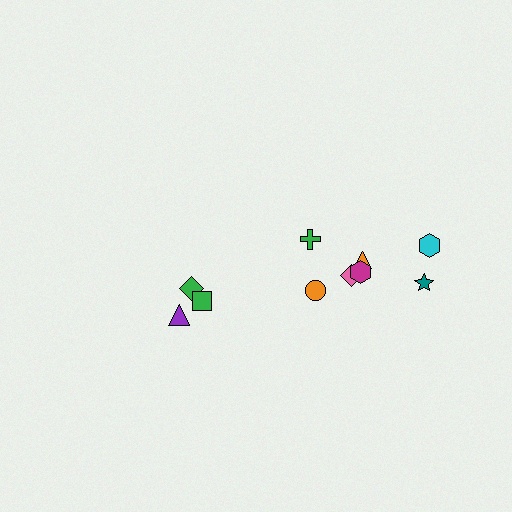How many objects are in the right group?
There are 7 objects.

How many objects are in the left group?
There are 3 objects.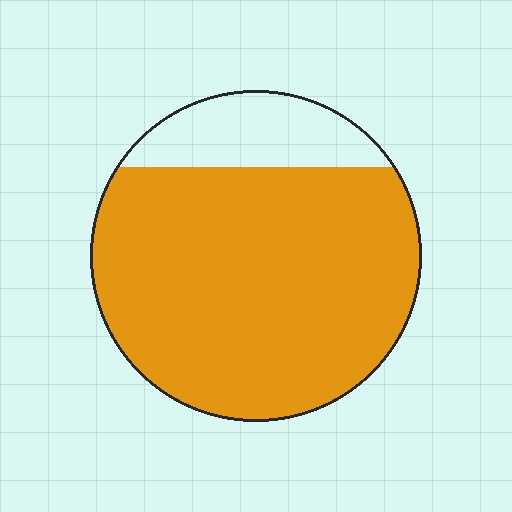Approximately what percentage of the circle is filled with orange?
Approximately 80%.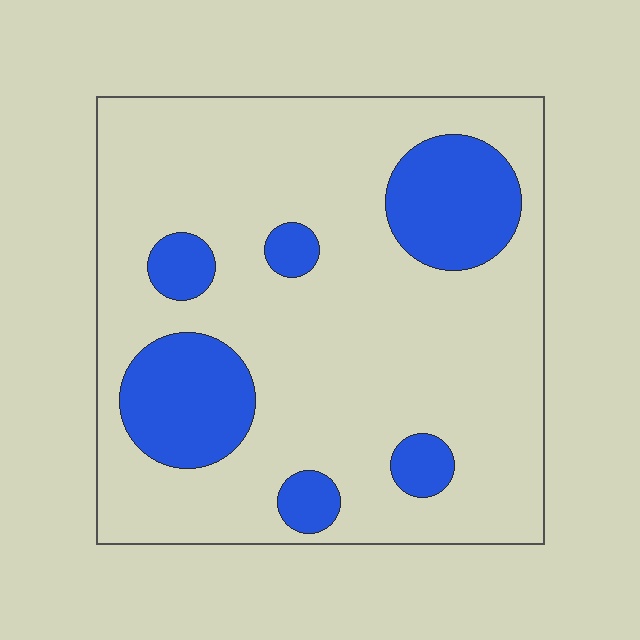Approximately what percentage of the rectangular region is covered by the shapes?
Approximately 20%.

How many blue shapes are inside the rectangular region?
6.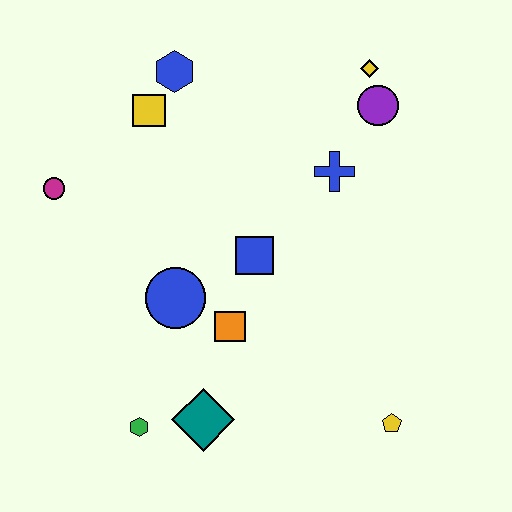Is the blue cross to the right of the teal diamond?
Yes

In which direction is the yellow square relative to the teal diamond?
The yellow square is above the teal diamond.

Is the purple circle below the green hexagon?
No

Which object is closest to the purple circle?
The yellow diamond is closest to the purple circle.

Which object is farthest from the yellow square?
The yellow pentagon is farthest from the yellow square.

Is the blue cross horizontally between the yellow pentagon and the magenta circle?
Yes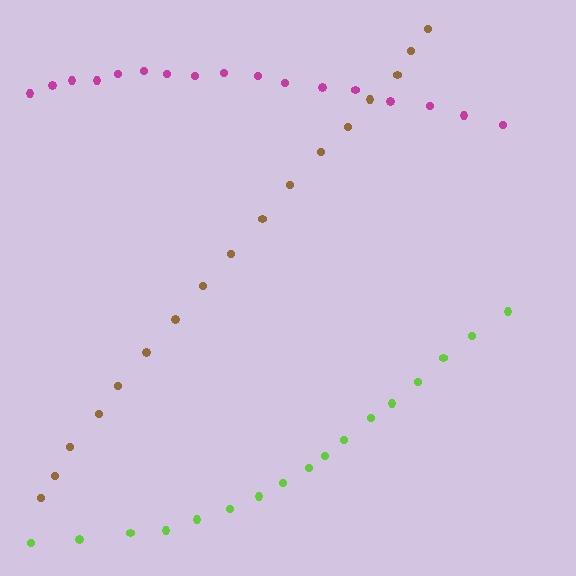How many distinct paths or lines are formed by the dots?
There are 3 distinct paths.